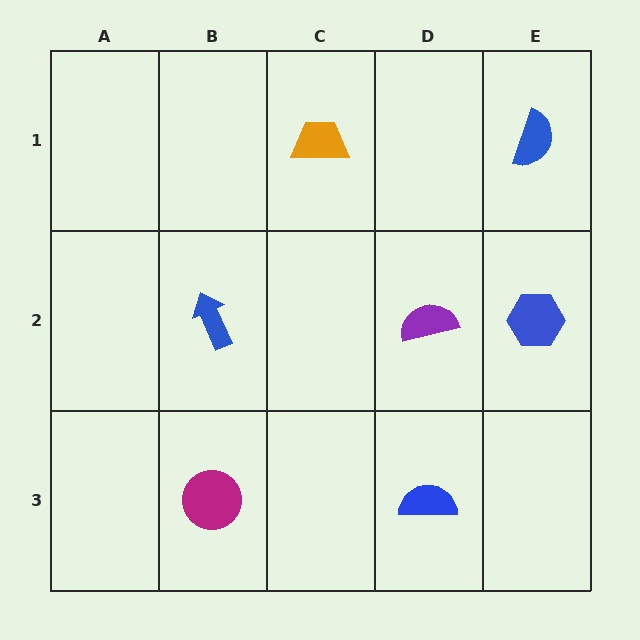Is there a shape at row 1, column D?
No, that cell is empty.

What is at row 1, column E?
A blue semicircle.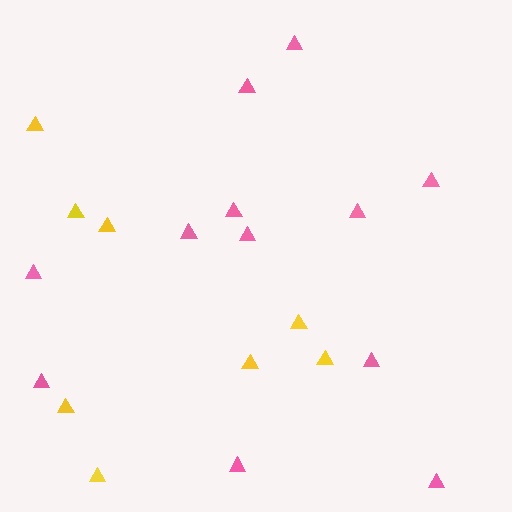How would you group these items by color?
There are 2 groups: one group of pink triangles (12) and one group of yellow triangles (8).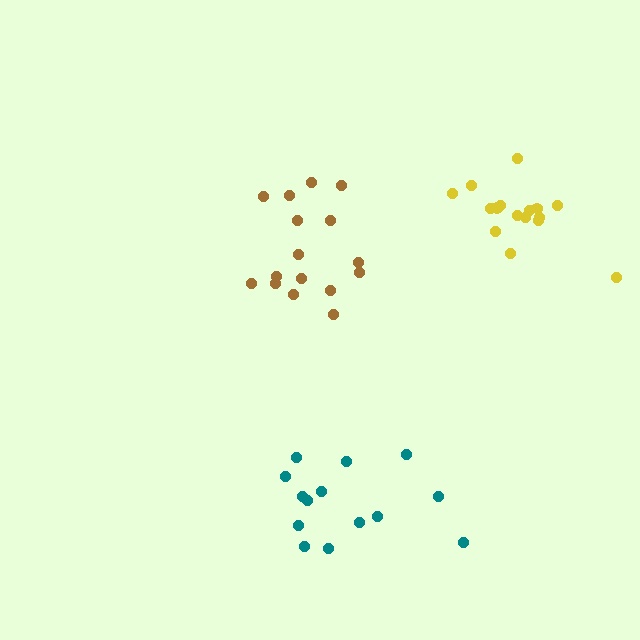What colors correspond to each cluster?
The clusters are colored: teal, yellow, brown.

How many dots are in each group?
Group 1: 14 dots, Group 2: 16 dots, Group 3: 16 dots (46 total).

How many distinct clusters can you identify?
There are 3 distinct clusters.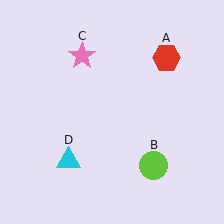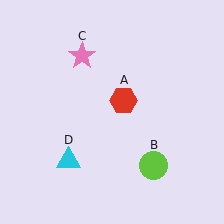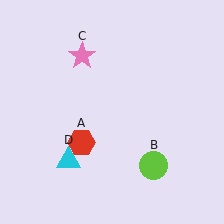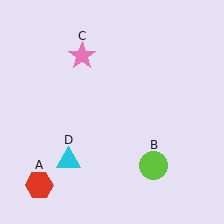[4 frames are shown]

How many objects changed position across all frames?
1 object changed position: red hexagon (object A).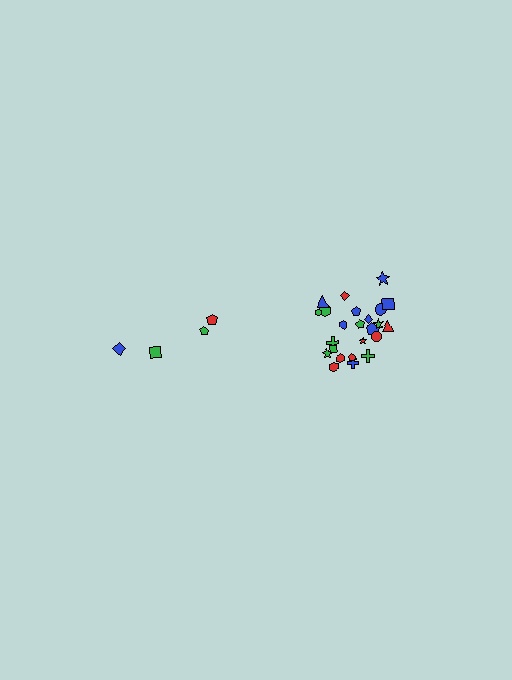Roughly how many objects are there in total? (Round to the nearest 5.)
Roughly 30 objects in total.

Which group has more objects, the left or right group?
The right group.